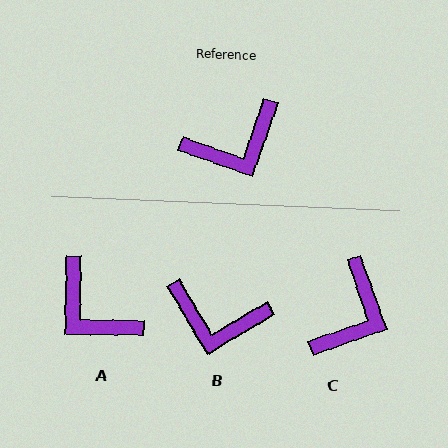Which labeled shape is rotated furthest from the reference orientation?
A, about 71 degrees away.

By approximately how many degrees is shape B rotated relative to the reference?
Approximately 40 degrees clockwise.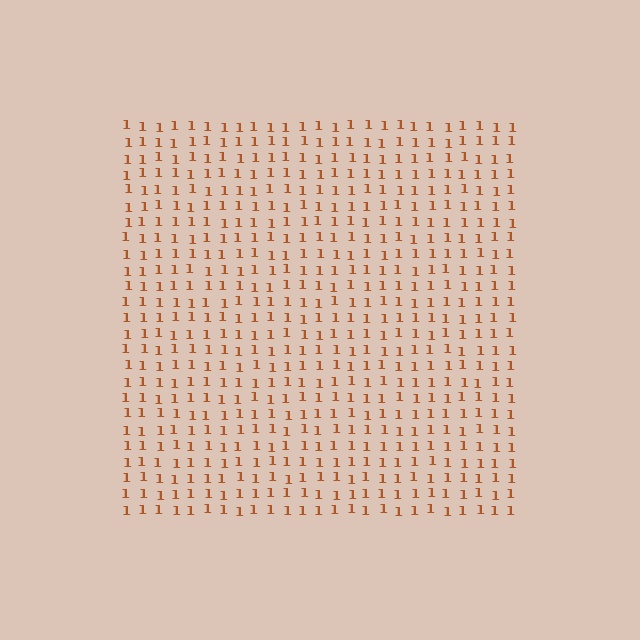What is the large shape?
The large shape is a square.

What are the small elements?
The small elements are digit 1's.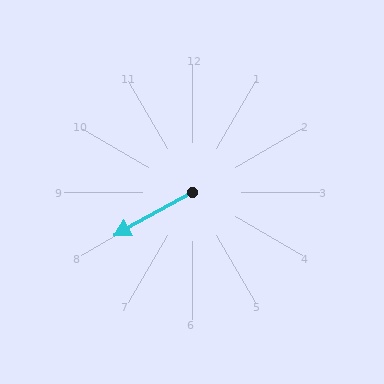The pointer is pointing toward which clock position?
Roughly 8 o'clock.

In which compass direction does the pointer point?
Southwest.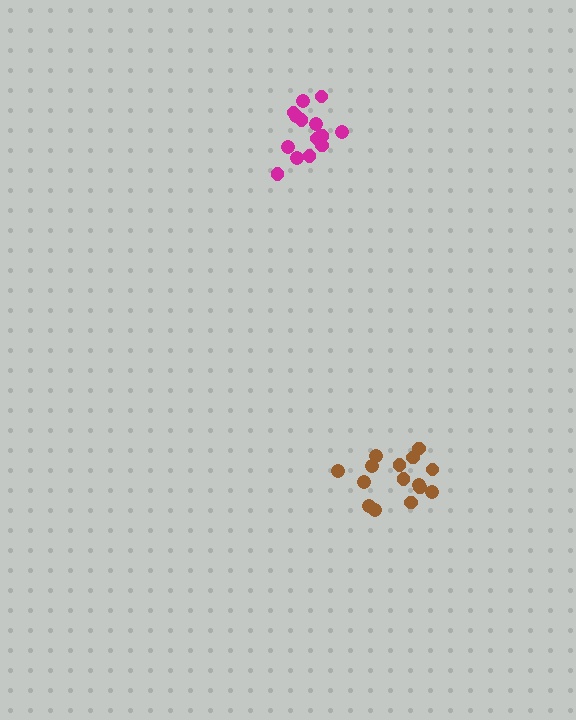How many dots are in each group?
Group 1: 15 dots, Group 2: 15 dots (30 total).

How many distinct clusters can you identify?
There are 2 distinct clusters.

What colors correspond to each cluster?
The clusters are colored: magenta, brown.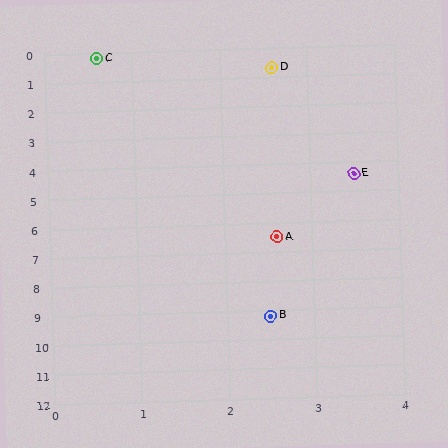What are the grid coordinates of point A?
Point A is at approximately (2.6, 6.5).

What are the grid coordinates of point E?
Point E is at approximately (3.5, 4.4).